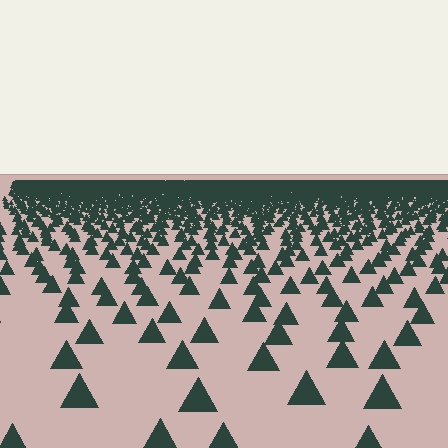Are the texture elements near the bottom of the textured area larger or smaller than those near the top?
Larger. Near the bottom, elements are closer to the viewer and appear at a bigger on-screen size.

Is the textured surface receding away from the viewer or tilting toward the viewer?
The surface is receding away from the viewer. Texture elements get smaller and denser toward the top.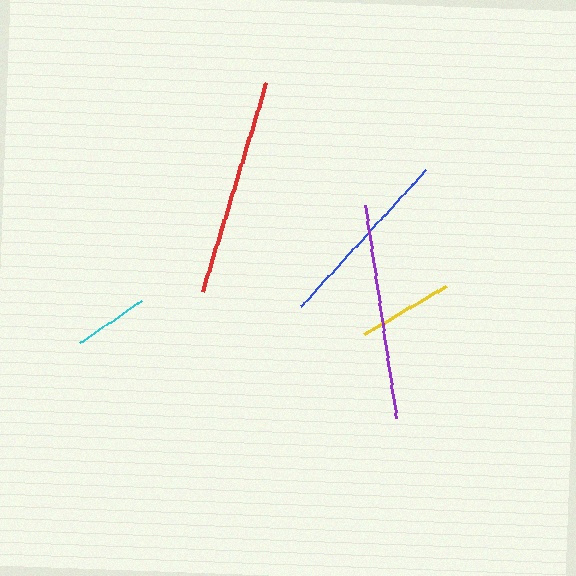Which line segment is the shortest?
The cyan line is the shortest at approximately 76 pixels.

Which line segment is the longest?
The red line is the longest at approximately 218 pixels.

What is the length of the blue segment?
The blue segment is approximately 185 pixels long.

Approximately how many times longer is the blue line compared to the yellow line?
The blue line is approximately 1.9 times the length of the yellow line.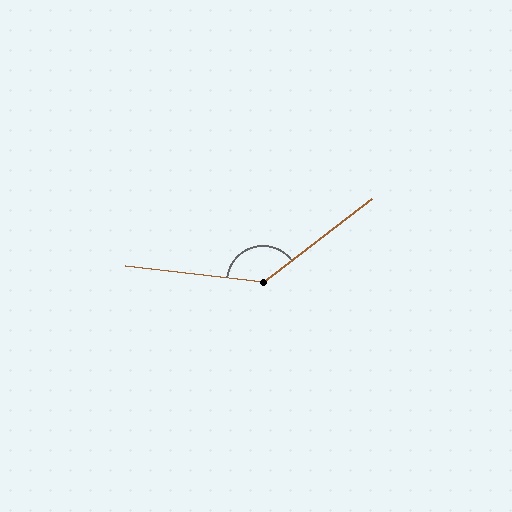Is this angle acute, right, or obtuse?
It is obtuse.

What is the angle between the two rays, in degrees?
Approximately 136 degrees.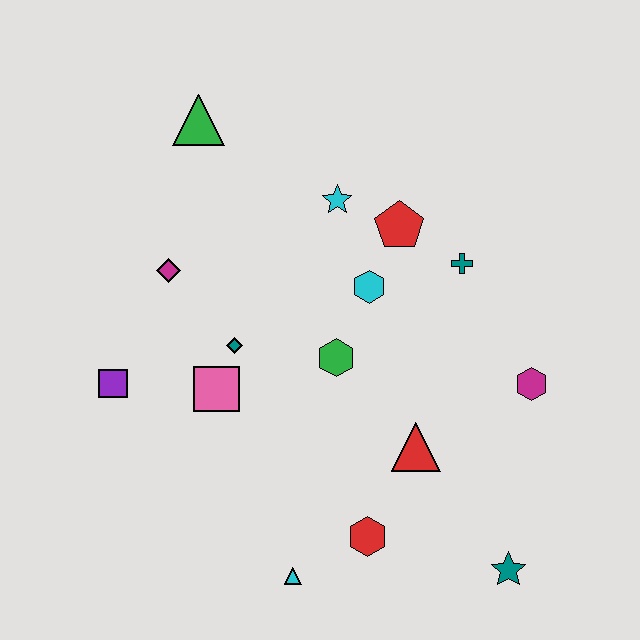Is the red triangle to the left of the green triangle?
No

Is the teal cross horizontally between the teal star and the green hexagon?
Yes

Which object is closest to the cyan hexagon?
The red pentagon is closest to the cyan hexagon.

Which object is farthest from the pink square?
The teal star is farthest from the pink square.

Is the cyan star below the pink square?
No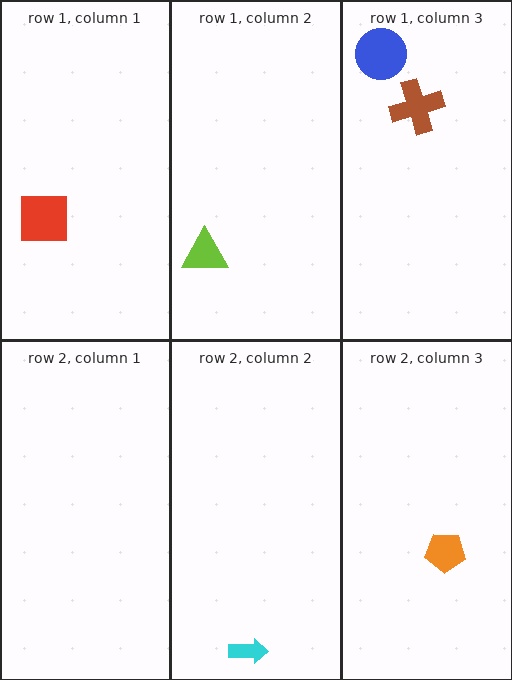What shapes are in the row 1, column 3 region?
The blue circle, the brown cross.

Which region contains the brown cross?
The row 1, column 3 region.